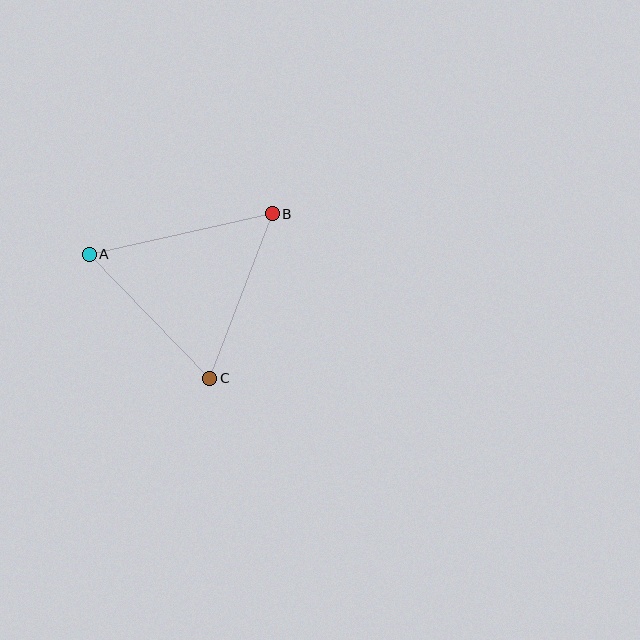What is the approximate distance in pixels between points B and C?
The distance between B and C is approximately 176 pixels.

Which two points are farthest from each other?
Points A and B are farthest from each other.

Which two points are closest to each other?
Points A and C are closest to each other.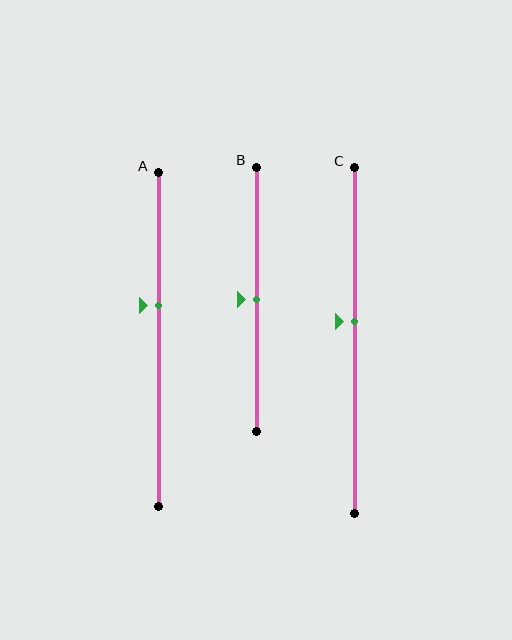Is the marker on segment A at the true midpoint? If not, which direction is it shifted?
No, the marker on segment A is shifted upward by about 10% of the segment length.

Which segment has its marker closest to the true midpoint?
Segment B has its marker closest to the true midpoint.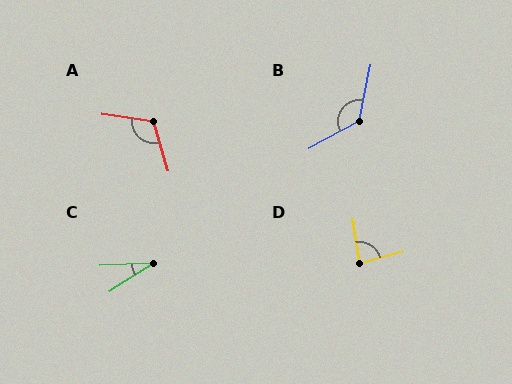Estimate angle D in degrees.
Approximately 83 degrees.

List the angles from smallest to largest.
C (30°), D (83°), A (115°), B (130°).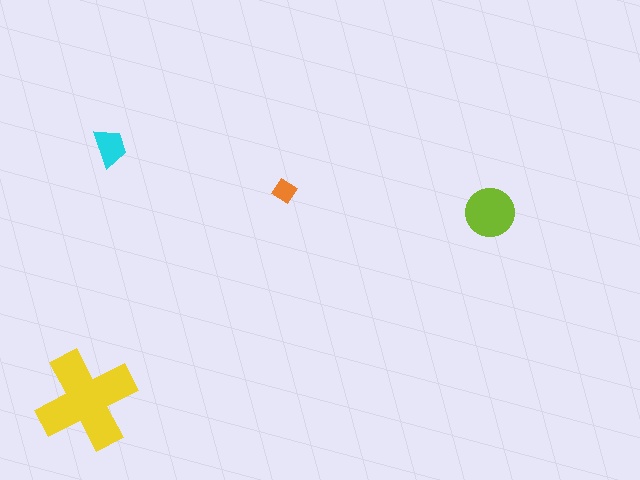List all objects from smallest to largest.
The orange diamond, the cyan trapezoid, the lime circle, the yellow cross.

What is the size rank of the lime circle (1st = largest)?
2nd.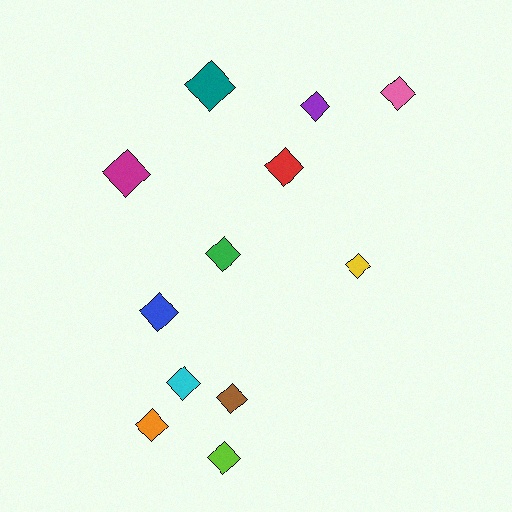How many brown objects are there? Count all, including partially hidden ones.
There is 1 brown object.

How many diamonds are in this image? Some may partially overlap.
There are 12 diamonds.